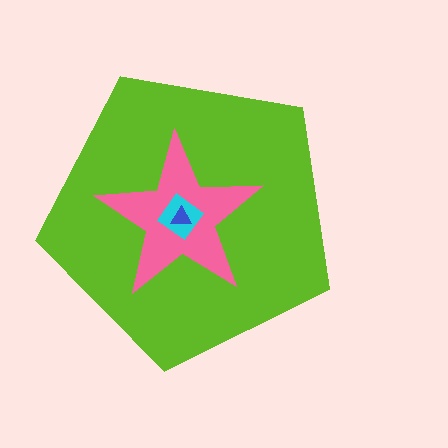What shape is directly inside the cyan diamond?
The blue triangle.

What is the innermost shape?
The blue triangle.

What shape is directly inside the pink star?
The cyan diamond.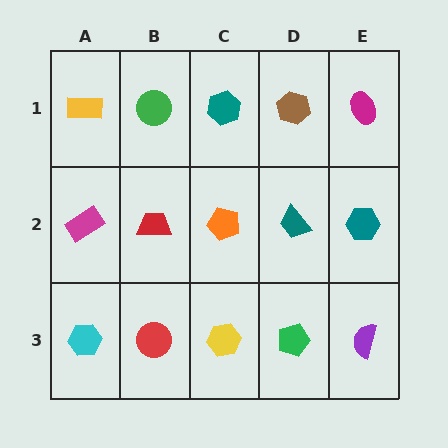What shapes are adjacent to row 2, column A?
A yellow rectangle (row 1, column A), a cyan hexagon (row 3, column A), a red trapezoid (row 2, column B).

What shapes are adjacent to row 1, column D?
A teal trapezoid (row 2, column D), a teal hexagon (row 1, column C), a magenta ellipse (row 1, column E).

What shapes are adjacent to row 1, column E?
A teal hexagon (row 2, column E), a brown hexagon (row 1, column D).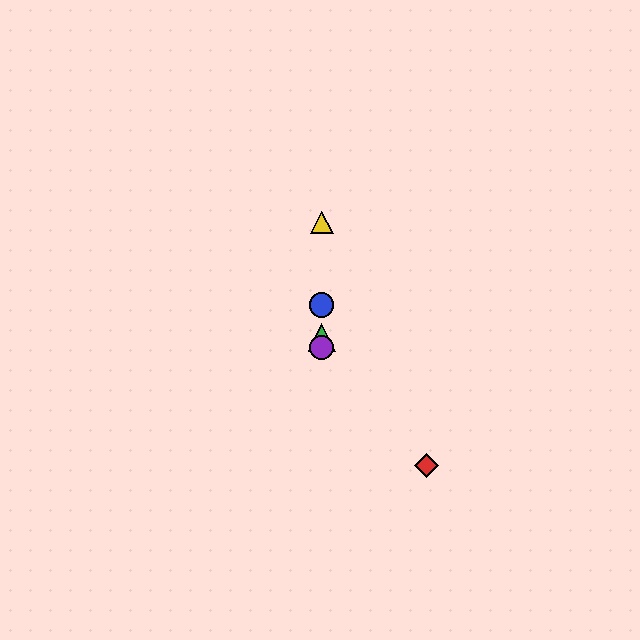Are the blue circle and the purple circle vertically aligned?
Yes, both are at x≈322.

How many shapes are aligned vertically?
4 shapes (the blue circle, the green triangle, the yellow triangle, the purple circle) are aligned vertically.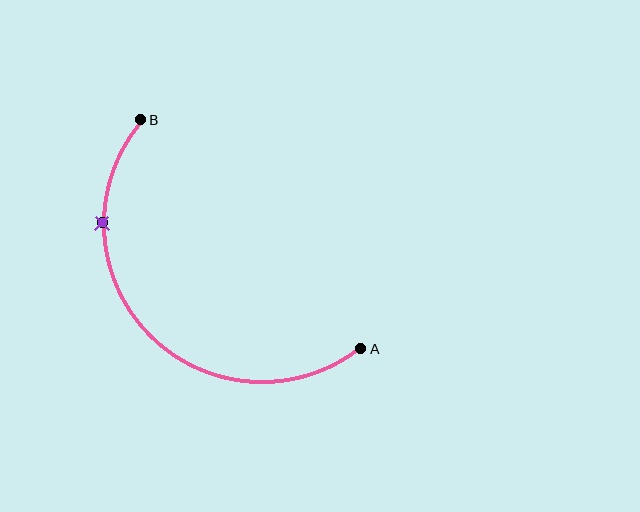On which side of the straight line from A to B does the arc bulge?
The arc bulges below and to the left of the straight line connecting A and B.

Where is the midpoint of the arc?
The arc midpoint is the point on the curve farthest from the straight line joining A and B. It sits below and to the left of that line.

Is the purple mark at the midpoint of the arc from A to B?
No. The purple mark lies on the arc but is closer to endpoint B. The arc midpoint would be at the point on the curve equidistant along the arc from both A and B.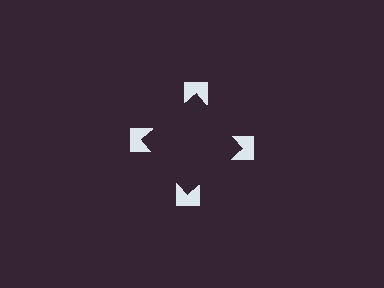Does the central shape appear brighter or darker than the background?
It typically appears slightly darker than the background, even though no actual brightness change is drawn.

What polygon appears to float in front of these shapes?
An illusory square — its edges are inferred from the aligned wedge cuts in the notched squares, not physically drawn.